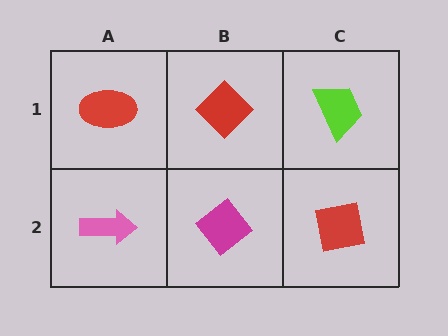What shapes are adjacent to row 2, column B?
A red diamond (row 1, column B), a pink arrow (row 2, column A), a red square (row 2, column C).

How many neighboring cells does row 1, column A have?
2.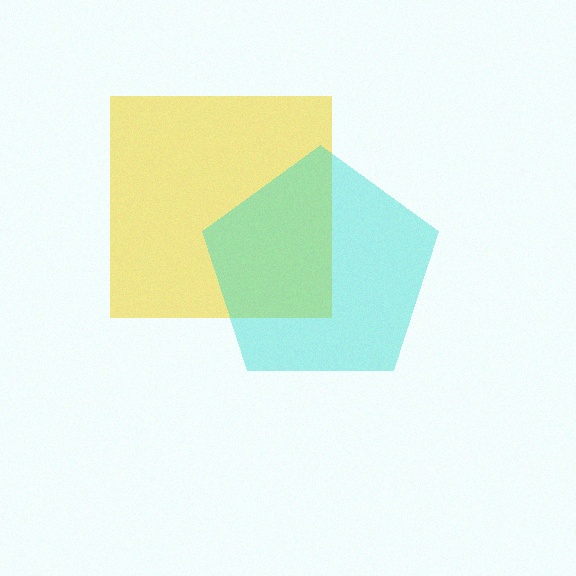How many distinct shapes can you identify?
There are 2 distinct shapes: a yellow square, a cyan pentagon.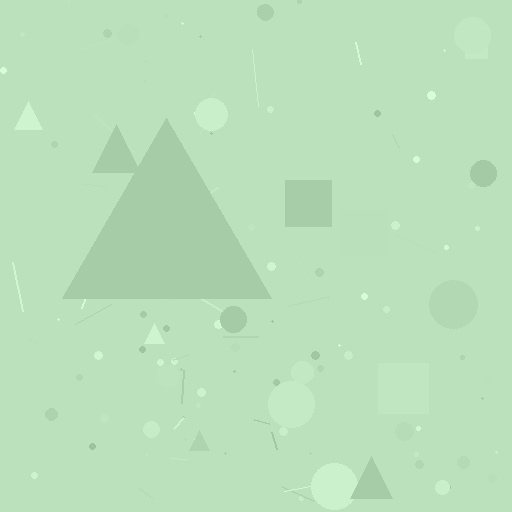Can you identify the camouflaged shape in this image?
The camouflaged shape is a triangle.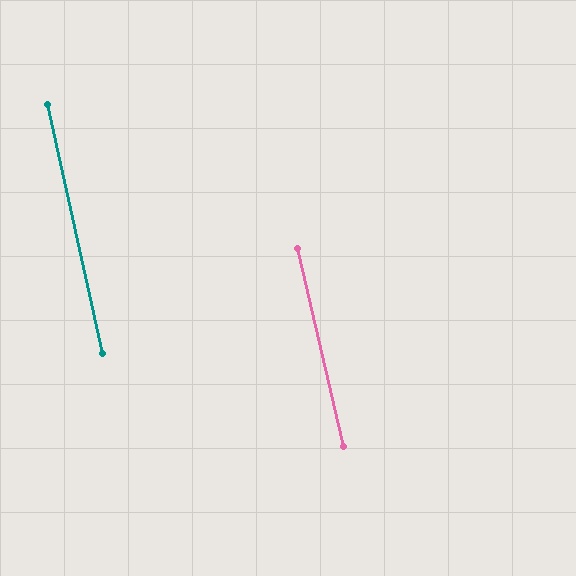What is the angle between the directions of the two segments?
Approximately 1 degree.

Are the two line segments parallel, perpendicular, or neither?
Parallel — their directions differ by only 0.7°.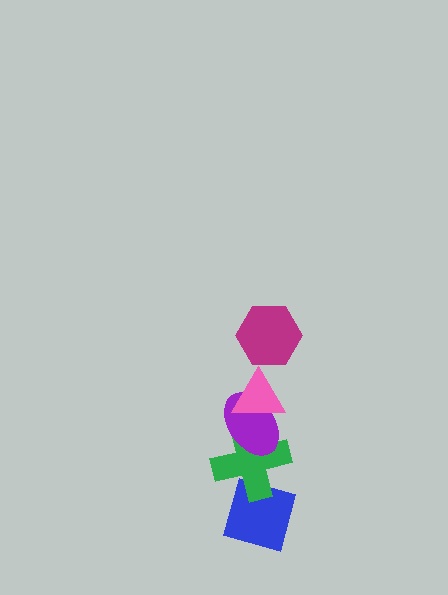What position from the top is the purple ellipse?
The purple ellipse is 3rd from the top.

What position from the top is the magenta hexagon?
The magenta hexagon is 1st from the top.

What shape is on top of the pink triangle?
The magenta hexagon is on top of the pink triangle.